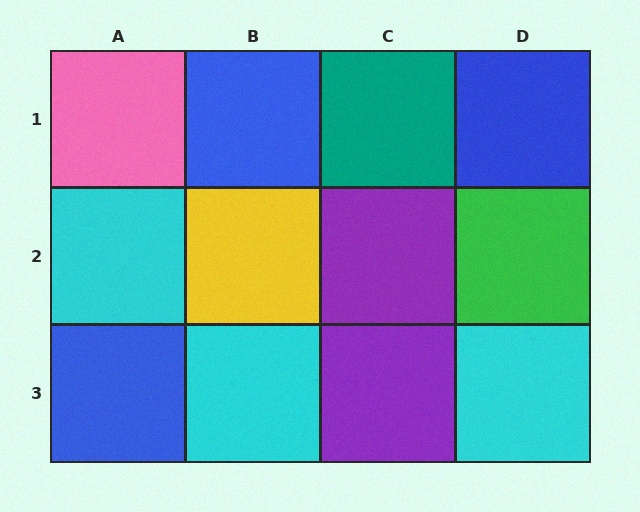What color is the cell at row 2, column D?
Green.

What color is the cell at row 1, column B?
Blue.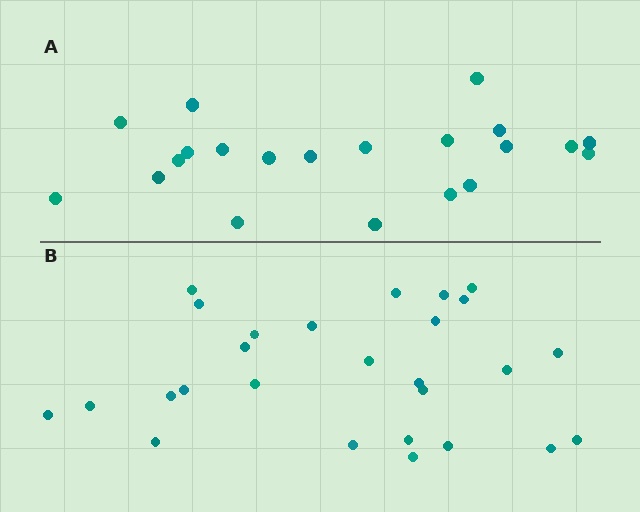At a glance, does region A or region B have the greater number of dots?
Region B (the bottom region) has more dots.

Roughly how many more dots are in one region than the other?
Region B has about 6 more dots than region A.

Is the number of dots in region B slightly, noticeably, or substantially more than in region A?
Region B has noticeably more, but not dramatically so. The ratio is roughly 1.3 to 1.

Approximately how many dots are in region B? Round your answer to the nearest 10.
About 30 dots. (The exact count is 27, which rounds to 30.)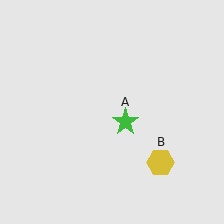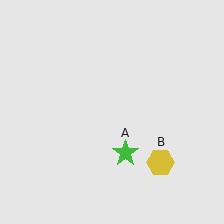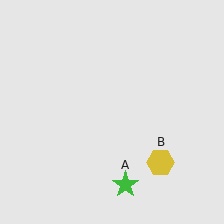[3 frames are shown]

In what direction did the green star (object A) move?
The green star (object A) moved down.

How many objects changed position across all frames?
1 object changed position: green star (object A).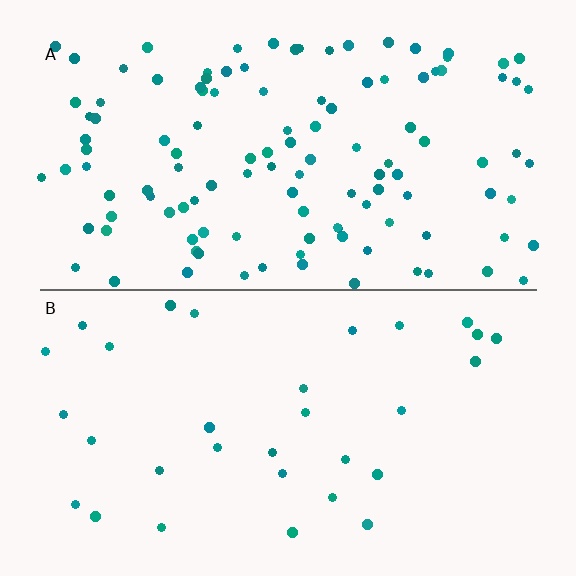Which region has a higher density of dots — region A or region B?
A (the top).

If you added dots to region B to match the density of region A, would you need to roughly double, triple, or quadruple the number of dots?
Approximately quadruple.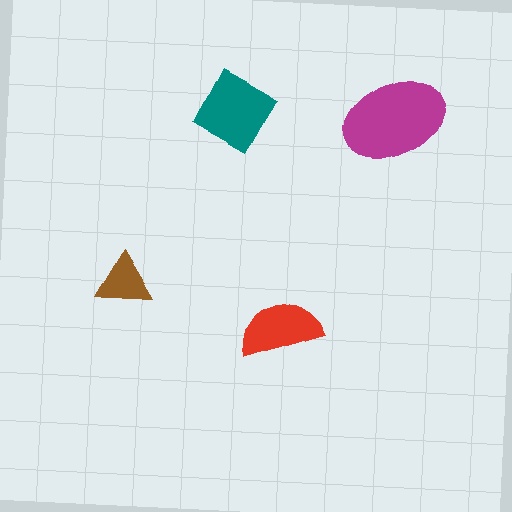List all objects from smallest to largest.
The brown triangle, the red semicircle, the teal diamond, the magenta ellipse.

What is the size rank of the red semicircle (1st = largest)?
3rd.